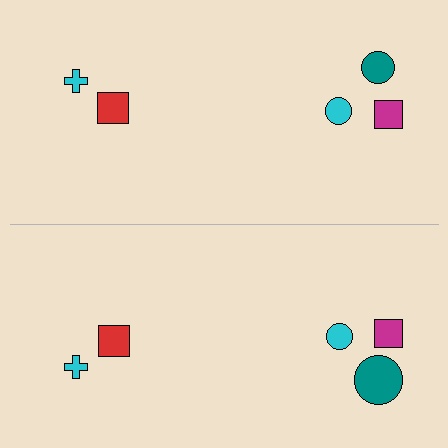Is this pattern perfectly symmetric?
No, the pattern is not perfectly symmetric. The teal circle on the bottom side has a different size than its mirror counterpart.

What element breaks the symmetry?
The teal circle on the bottom side has a different size than its mirror counterpart.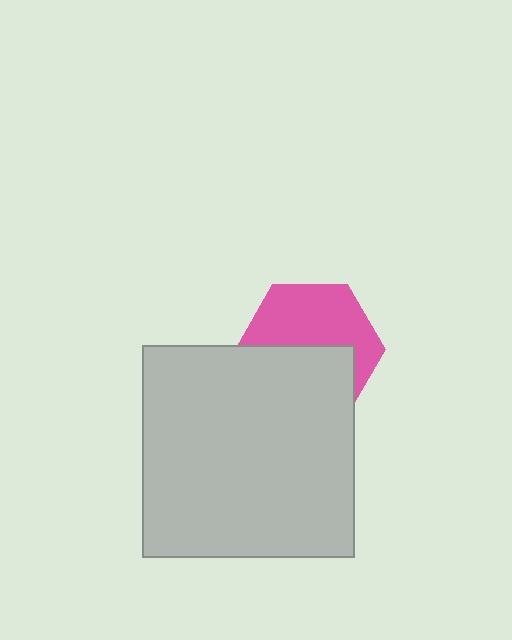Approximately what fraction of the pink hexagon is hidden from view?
Roughly 48% of the pink hexagon is hidden behind the light gray square.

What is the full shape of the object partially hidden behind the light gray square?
The partially hidden object is a pink hexagon.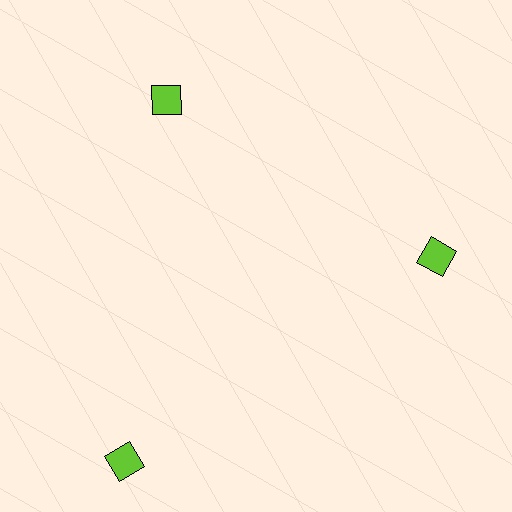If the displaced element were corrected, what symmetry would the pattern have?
It would have 3-fold rotational symmetry — the pattern would map onto itself every 120 degrees.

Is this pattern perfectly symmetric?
No. The 3 lime diamonds are arranged in a ring, but one element near the 7 o'clock position is pushed outward from the center, breaking the 3-fold rotational symmetry.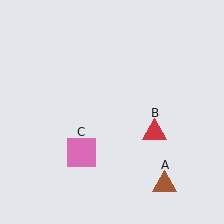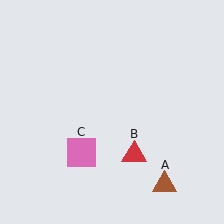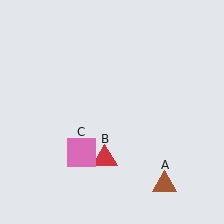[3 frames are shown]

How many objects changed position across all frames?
1 object changed position: red triangle (object B).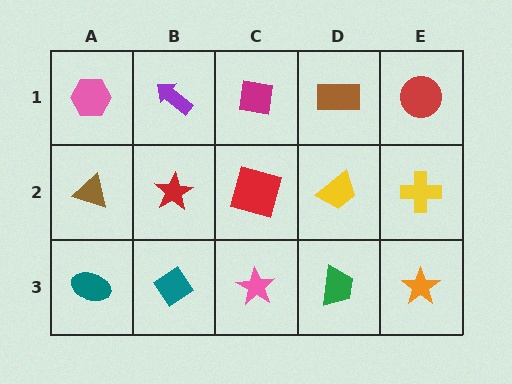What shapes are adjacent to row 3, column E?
A yellow cross (row 2, column E), a green trapezoid (row 3, column D).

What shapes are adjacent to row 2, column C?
A magenta square (row 1, column C), a pink star (row 3, column C), a red star (row 2, column B), a yellow trapezoid (row 2, column D).